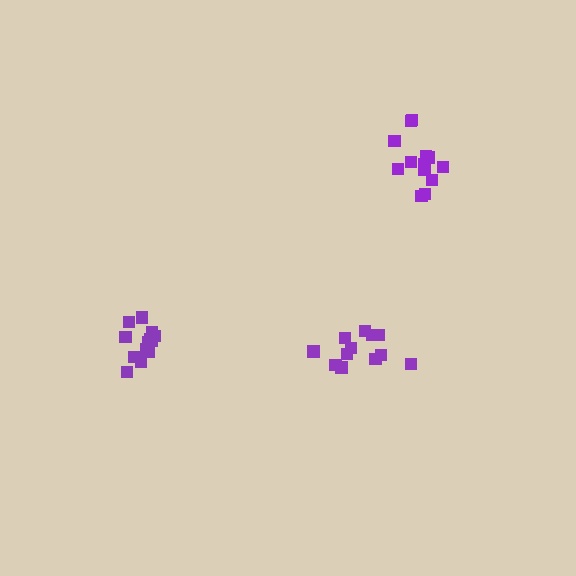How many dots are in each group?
Group 1: 13 dots, Group 2: 13 dots, Group 3: 12 dots (38 total).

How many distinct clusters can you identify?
There are 3 distinct clusters.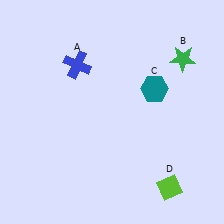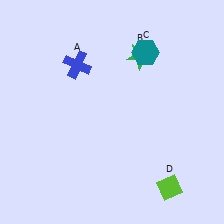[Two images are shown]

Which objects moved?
The objects that moved are: the green star (B), the teal hexagon (C).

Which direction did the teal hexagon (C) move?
The teal hexagon (C) moved up.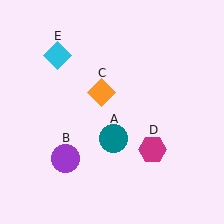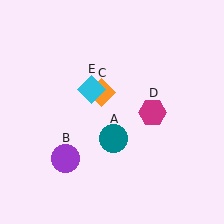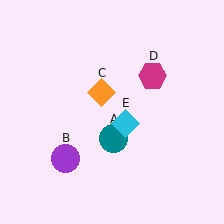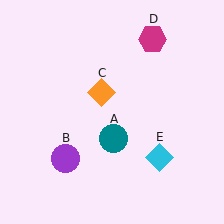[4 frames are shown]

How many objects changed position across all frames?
2 objects changed position: magenta hexagon (object D), cyan diamond (object E).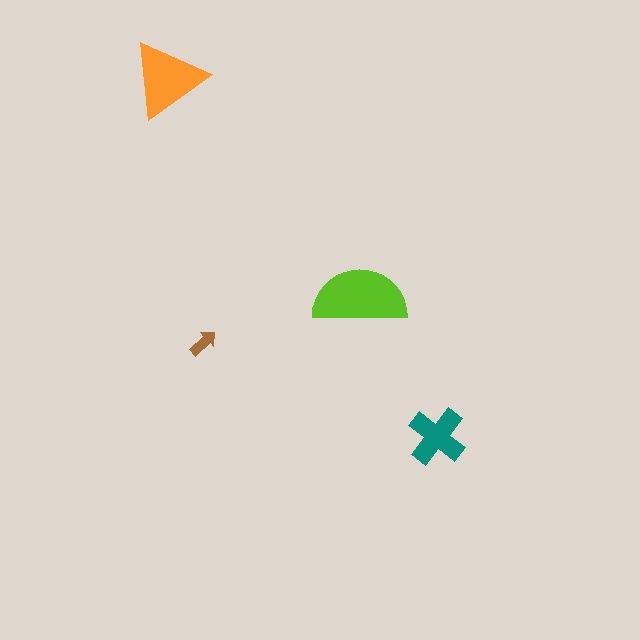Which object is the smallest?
The brown arrow.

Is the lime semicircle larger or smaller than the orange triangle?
Larger.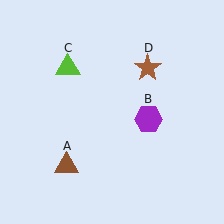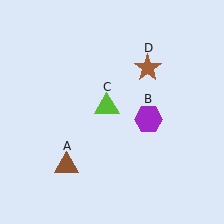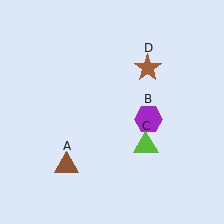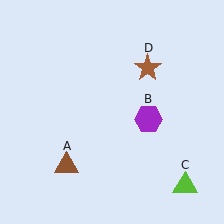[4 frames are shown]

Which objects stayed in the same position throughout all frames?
Brown triangle (object A) and purple hexagon (object B) and brown star (object D) remained stationary.